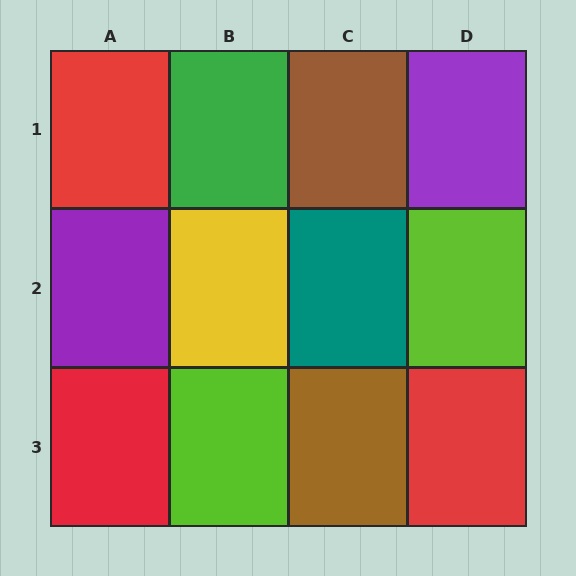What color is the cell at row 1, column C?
Brown.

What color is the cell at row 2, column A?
Purple.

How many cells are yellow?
1 cell is yellow.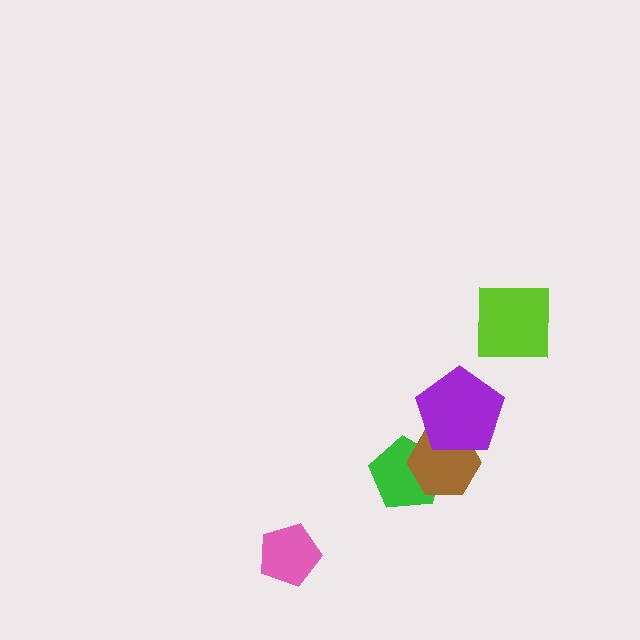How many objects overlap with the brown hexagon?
2 objects overlap with the brown hexagon.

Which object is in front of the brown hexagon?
The purple pentagon is in front of the brown hexagon.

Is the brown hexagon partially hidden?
Yes, it is partially covered by another shape.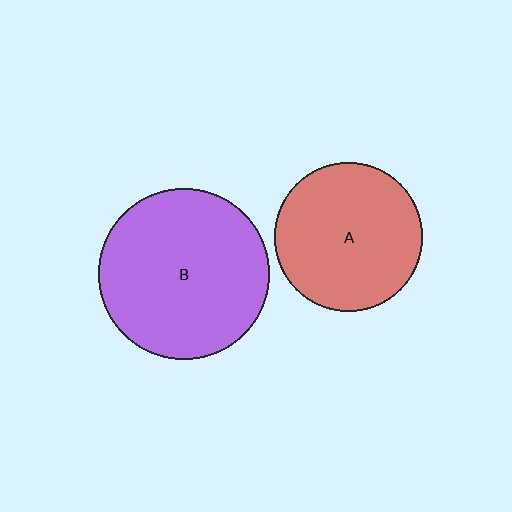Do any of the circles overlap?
No, none of the circles overlap.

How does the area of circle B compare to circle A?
Approximately 1.3 times.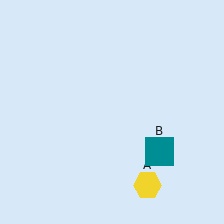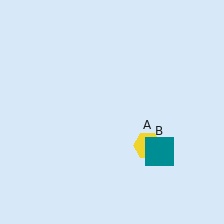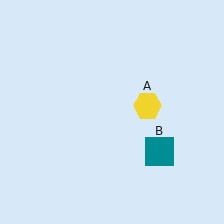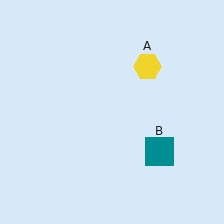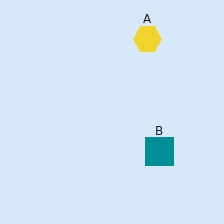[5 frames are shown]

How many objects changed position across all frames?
1 object changed position: yellow hexagon (object A).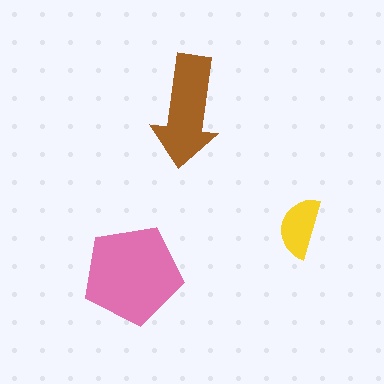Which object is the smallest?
The yellow semicircle.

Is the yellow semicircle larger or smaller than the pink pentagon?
Smaller.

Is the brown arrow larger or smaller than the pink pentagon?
Smaller.